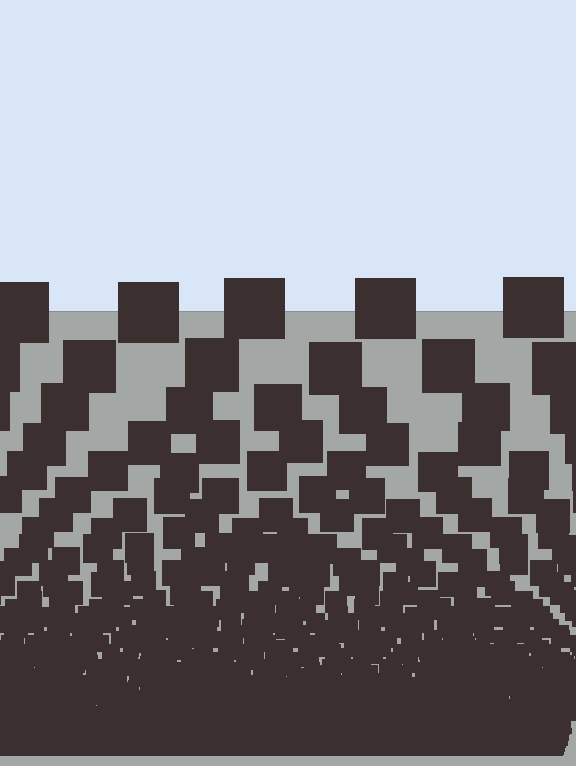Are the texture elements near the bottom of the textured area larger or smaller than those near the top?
Smaller. The gradient is inverted — elements near the bottom are smaller and denser.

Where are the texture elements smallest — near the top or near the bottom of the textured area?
Near the bottom.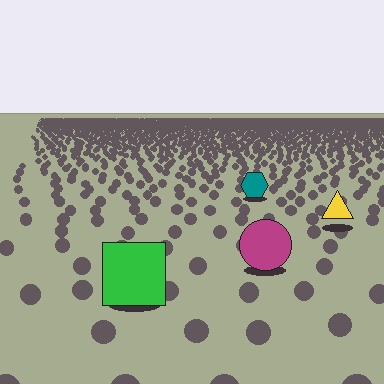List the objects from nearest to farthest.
From nearest to farthest: the green square, the magenta circle, the yellow triangle, the teal hexagon.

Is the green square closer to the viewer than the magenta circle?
Yes. The green square is closer — you can tell from the texture gradient: the ground texture is coarser near it.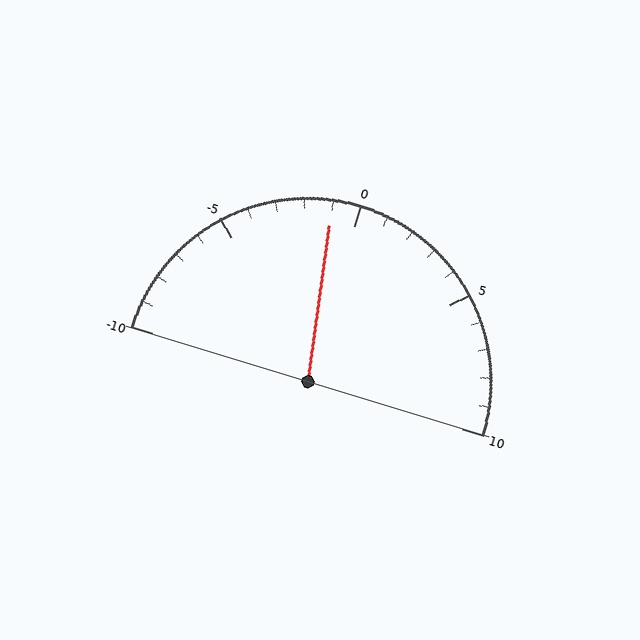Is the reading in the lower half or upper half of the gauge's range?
The reading is in the lower half of the range (-10 to 10).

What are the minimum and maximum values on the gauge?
The gauge ranges from -10 to 10.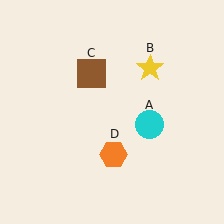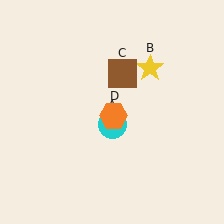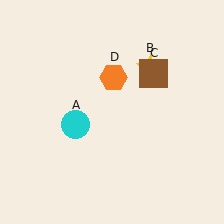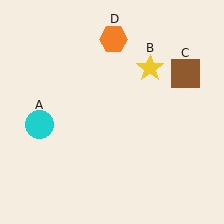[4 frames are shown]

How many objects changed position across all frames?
3 objects changed position: cyan circle (object A), brown square (object C), orange hexagon (object D).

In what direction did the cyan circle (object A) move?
The cyan circle (object A) moved left.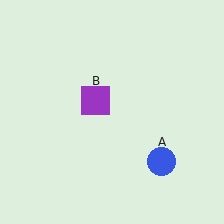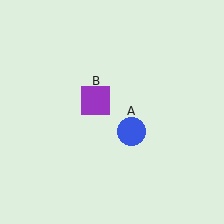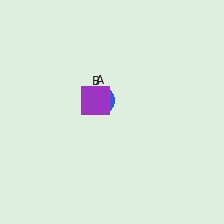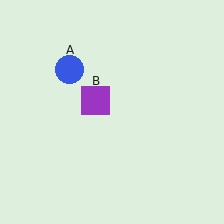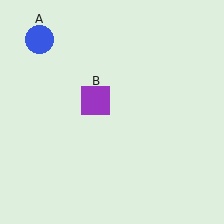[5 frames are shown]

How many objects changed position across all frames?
1 object changed position: blue circle (object A).